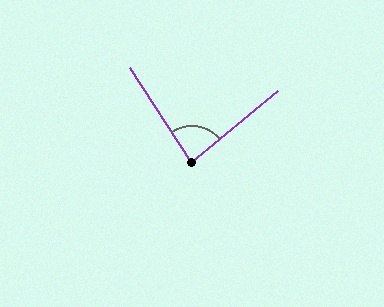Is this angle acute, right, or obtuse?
It is acute.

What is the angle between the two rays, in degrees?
Approximately 84 degrees.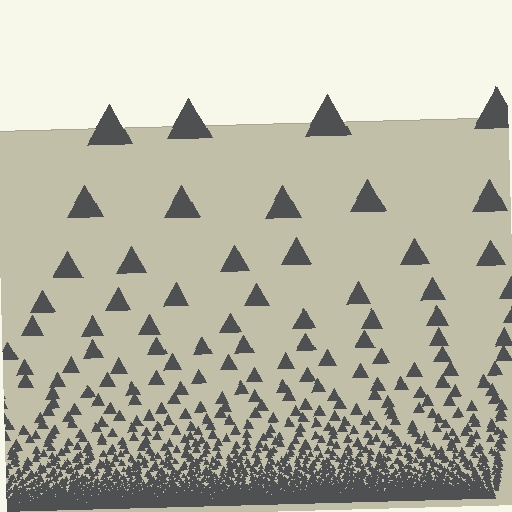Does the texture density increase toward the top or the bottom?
Density increases toward the bottom.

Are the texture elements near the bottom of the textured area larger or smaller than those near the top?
Smaller. The gradient is inverted — elements near the bottom are smaller and denser.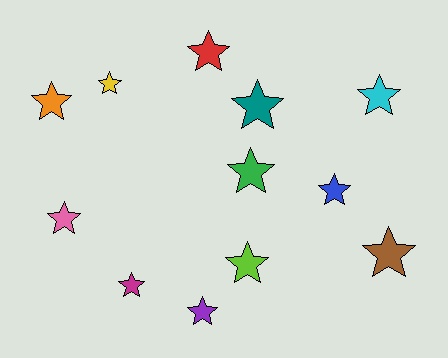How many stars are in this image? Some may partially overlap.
There are 12 stars.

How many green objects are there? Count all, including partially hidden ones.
There is 1 green object.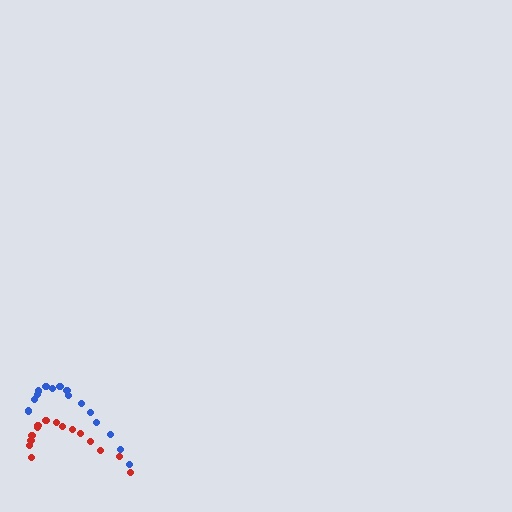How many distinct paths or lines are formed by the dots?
There are 2 distinct paths.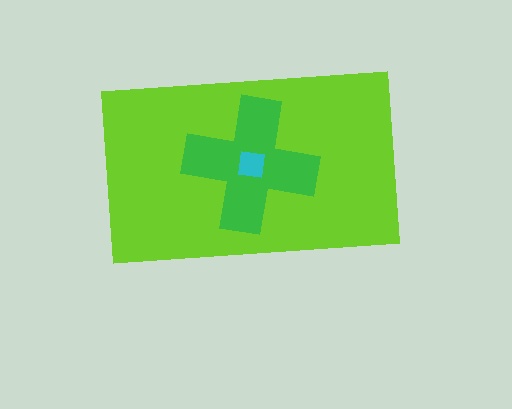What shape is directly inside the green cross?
The cyan square.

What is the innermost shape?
The cyan square.